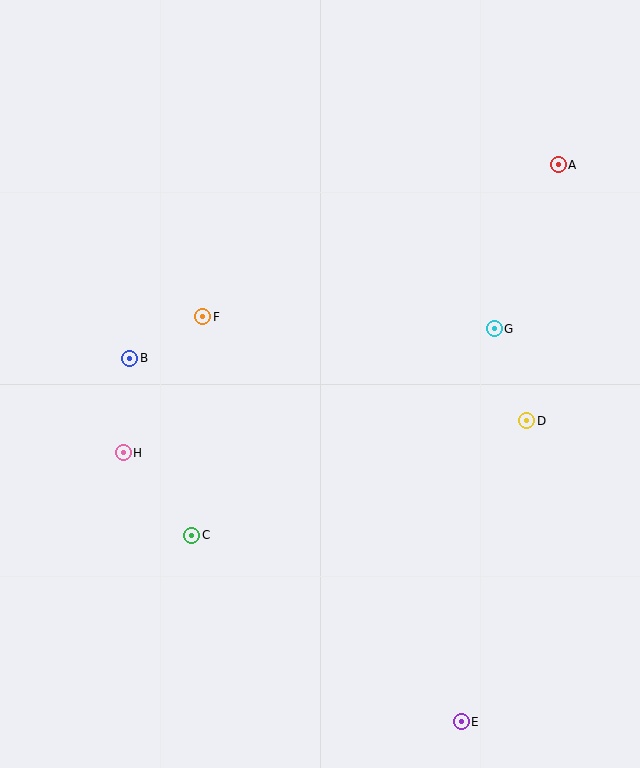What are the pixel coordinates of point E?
Point E is at (461, 722).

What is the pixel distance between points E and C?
The distance between E and C is 328 pixels.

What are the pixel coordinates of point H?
Point H is at (123, 453).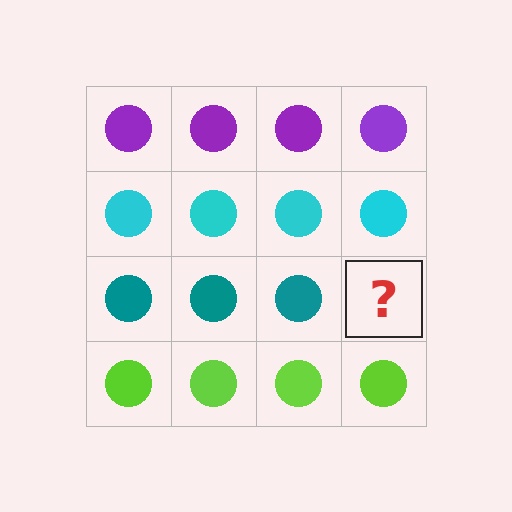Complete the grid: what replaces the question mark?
The question mark should be replaced with a teal circle.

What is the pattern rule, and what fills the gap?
The rule is that each row has a consistent color. The gap should be filled with a teal circle.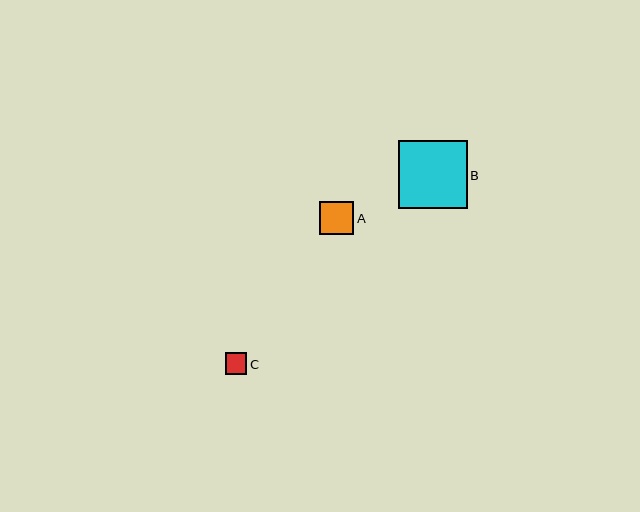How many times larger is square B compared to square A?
Square B is approximately 2.0 times the size of square A.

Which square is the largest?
Square B is the largest with a size of approximately 68 pixels.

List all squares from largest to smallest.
From largest to smallest: B, A, C.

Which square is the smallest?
Square C is the smallest with a size of approximately 22 pixels.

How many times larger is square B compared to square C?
Square B is approximately 3.1 times the size of square C.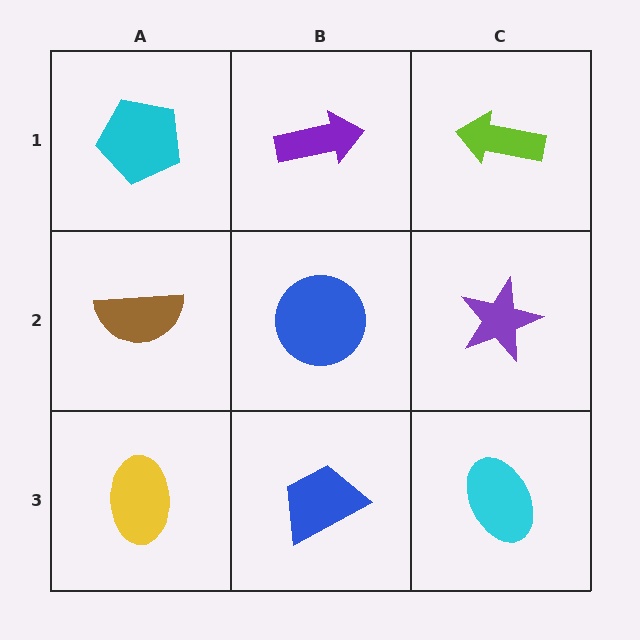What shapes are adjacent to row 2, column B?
A purple arrow (row 1, column B), a blue trapezoid (row 3, column B), a brown semicircle (row 2, column A), a purple star (row 2, column C).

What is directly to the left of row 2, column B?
A brown semicircle.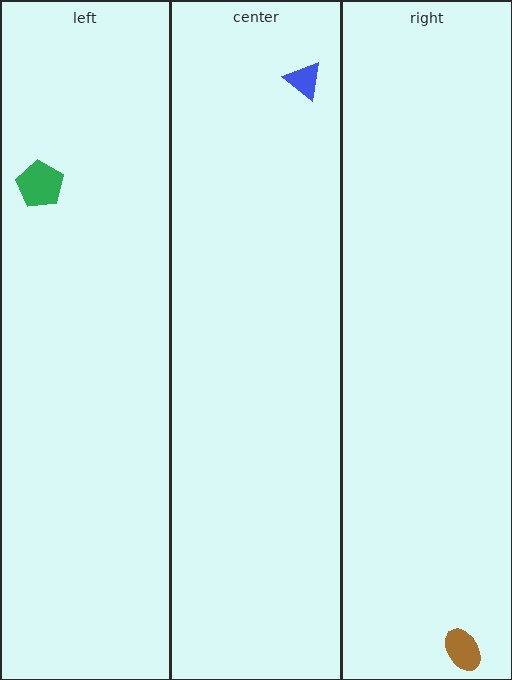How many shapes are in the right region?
1.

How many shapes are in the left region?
1.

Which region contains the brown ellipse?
The right region.